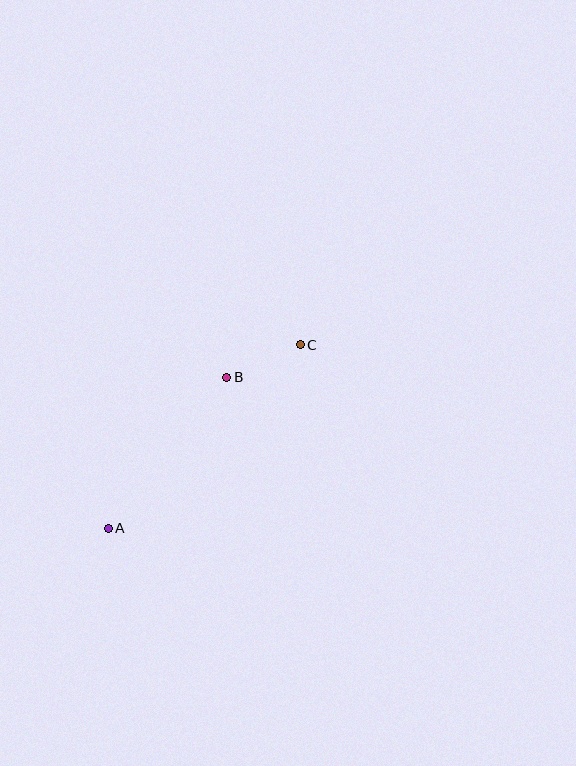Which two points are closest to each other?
Points B and C are closest to each other.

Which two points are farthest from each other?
Points A and C are farthest from each other.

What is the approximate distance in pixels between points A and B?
The distance between A and B is approximately 192 pixels.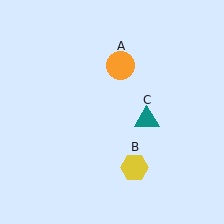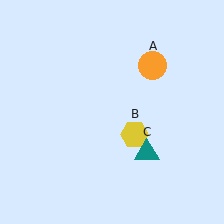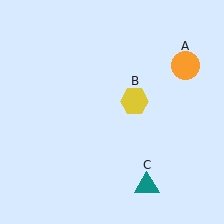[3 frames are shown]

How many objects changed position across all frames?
3 objects changed position: orange circle (object A), yellow hexagon (object B), teal triangle (object C).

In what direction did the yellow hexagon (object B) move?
The yellow hexagon (object B) moved up.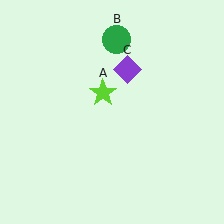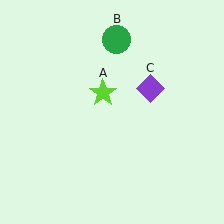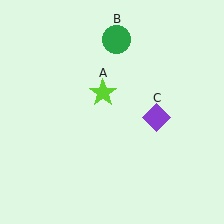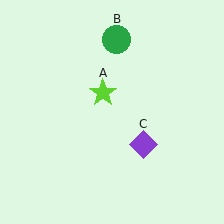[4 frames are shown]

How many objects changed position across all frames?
1 object changed position: purple diamond (object C).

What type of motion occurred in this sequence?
The purple diamond (object C) rotated clockwise around the center of the scene.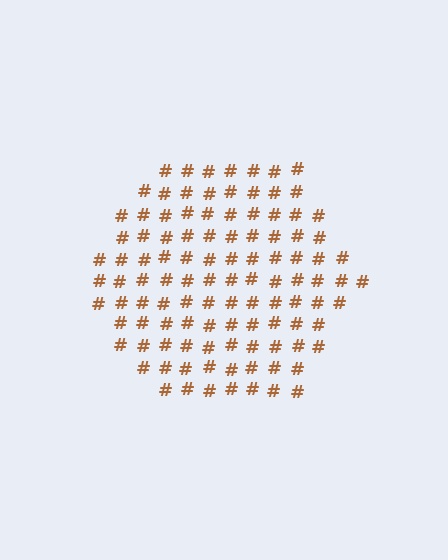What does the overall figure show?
The overall figure shows a hexagon.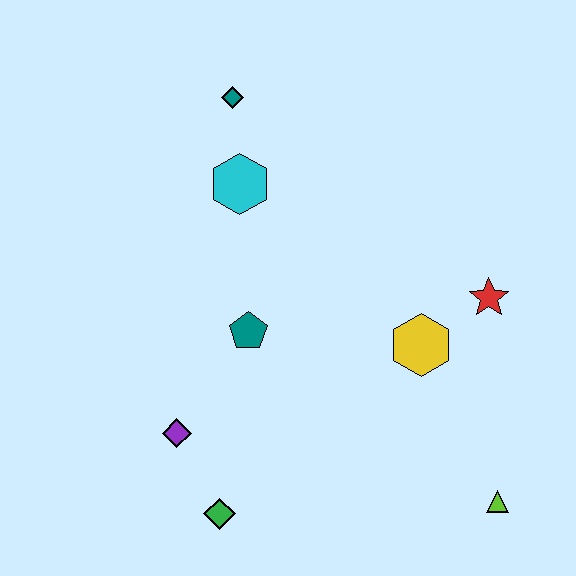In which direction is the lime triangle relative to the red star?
The lime triangle is below the red star.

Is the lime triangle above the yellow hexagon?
No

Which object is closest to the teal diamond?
The cyan hexagon is closest to the teal diamond.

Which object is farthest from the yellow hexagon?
The teal diamond is farthest from the yellow hexagon.